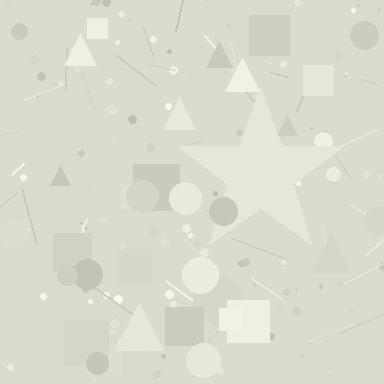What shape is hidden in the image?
A star is hidden in the image.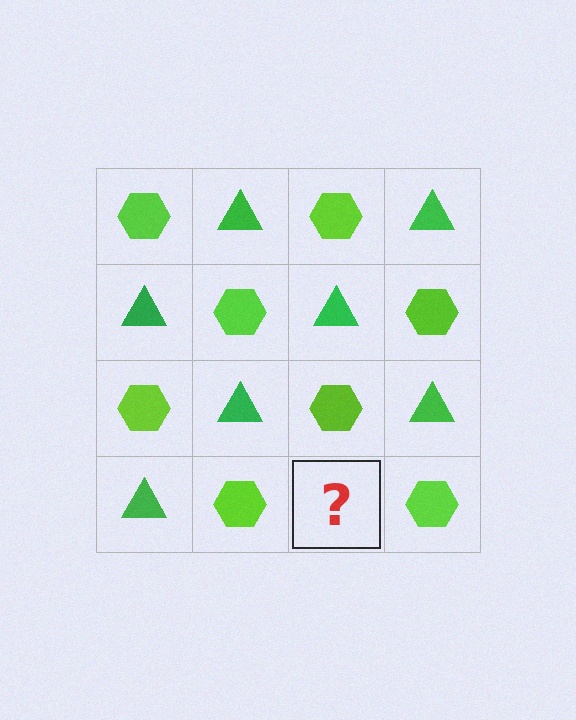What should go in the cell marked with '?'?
The missing cell should contain a green triangle.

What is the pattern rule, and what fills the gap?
The rule is that it alternates lime hexagon and green triangle in a checkerboard pattern. The gap should be filled with a green triangle.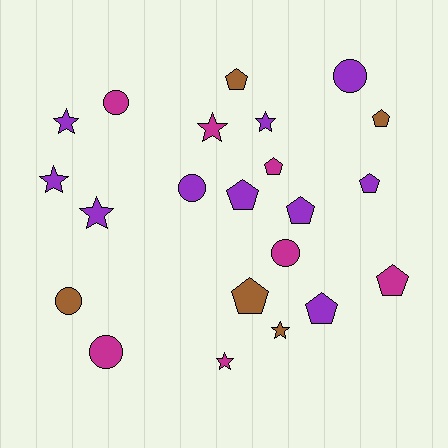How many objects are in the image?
There are 22 objects.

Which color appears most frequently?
Purple, with 10 objects.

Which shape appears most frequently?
Pentagon, with 9 objects.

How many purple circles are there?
There are 2 purple circles.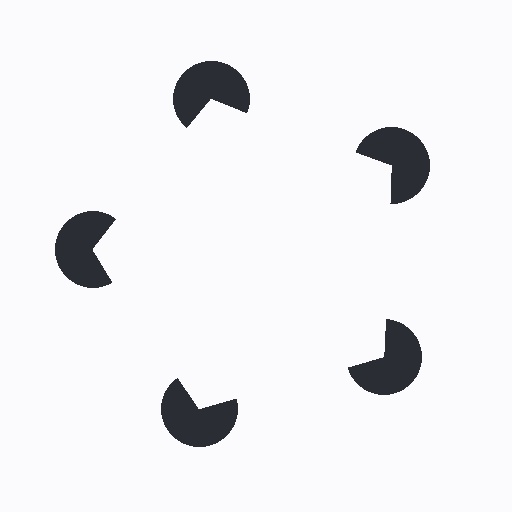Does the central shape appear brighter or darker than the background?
It typically appears slightly brighter than the background, even though no actual brightness change is drawn.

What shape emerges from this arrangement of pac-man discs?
An illusory pentagon — its edges are inferred from the aligned wedge cuts in the pac-man discs, not physically drawn.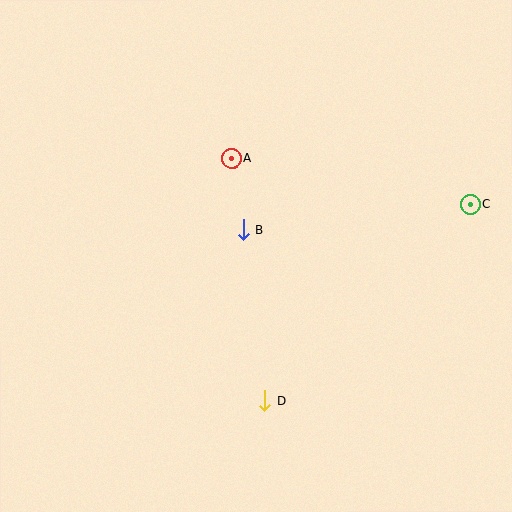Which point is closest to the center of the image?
Point B at (243, 230) is closest to the center.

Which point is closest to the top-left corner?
Point A is closest to the top-left corner.